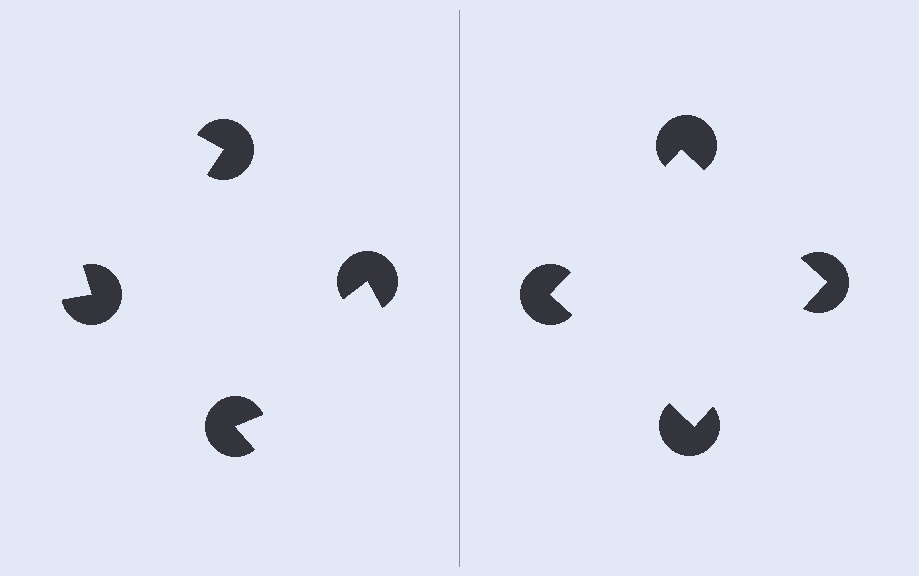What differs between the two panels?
The pac-man discs are positioned identically on both sides; only the wedge orientations differ. On the right they align to a square; on the left they are misaligned.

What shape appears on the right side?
An illusory square.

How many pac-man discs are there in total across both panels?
8 — 4 on each side.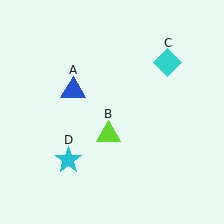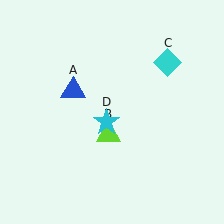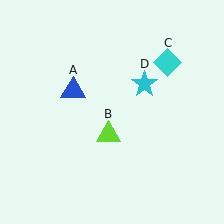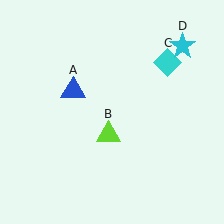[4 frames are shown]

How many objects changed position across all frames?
1 object changed position: cyan star (object D).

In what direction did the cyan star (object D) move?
The cyan star (object D) moved up and to the right.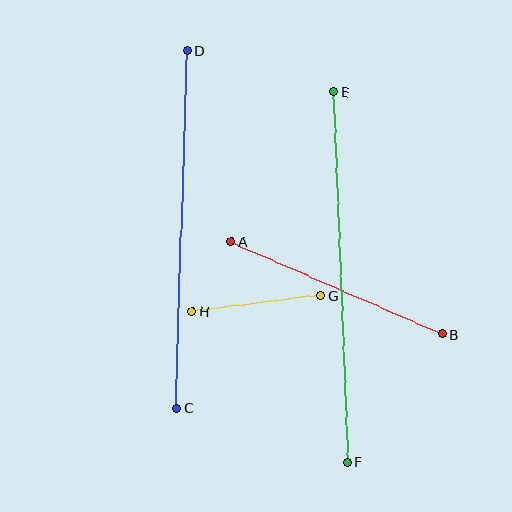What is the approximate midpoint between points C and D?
The midpoint is at approximately (182, 229) pixels.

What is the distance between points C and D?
The distance is approximately 358 pixels.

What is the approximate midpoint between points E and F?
The midpoint is at approximately (340, 277) pixels.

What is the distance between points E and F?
The distance is approximately 370 pixels.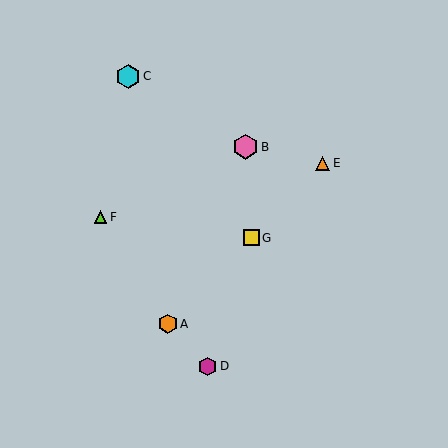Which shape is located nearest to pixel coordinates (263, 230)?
The yellow square (labeled G) at (251, 238) is nearest to that location.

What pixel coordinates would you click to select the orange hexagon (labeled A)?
Click at (168, 324) to select the orange hexagon A.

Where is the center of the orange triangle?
The center of the orange triangle is at (322, 163).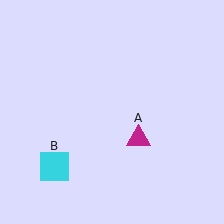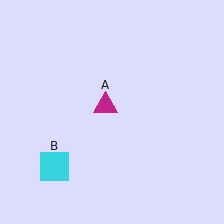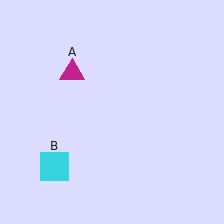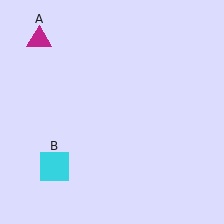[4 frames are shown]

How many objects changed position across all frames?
1 object changed position: magenta triangle (object A).